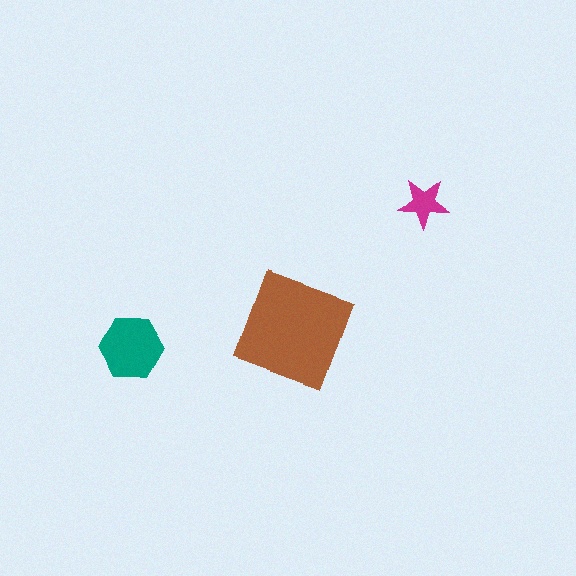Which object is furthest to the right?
The magenta star is rightmost.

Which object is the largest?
The brown square.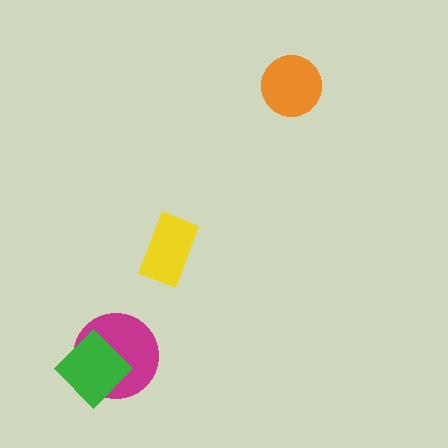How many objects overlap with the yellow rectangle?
0 objects overlap with the yellow rectangle.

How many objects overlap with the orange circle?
0 objects overlap with the orange circle.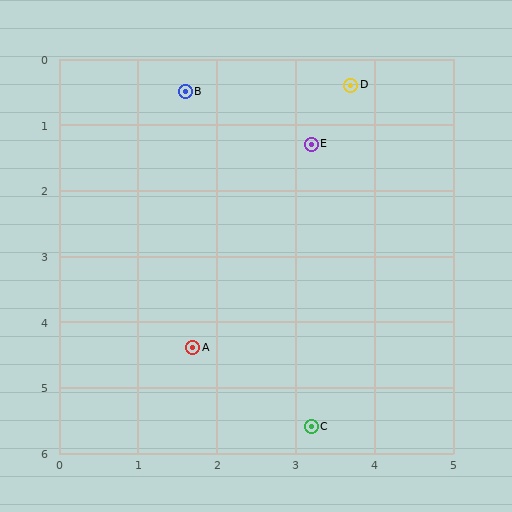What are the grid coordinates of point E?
Point E is at approximately (3.2, 1.3).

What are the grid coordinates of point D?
Point D is at approximately (3.7, 0.4).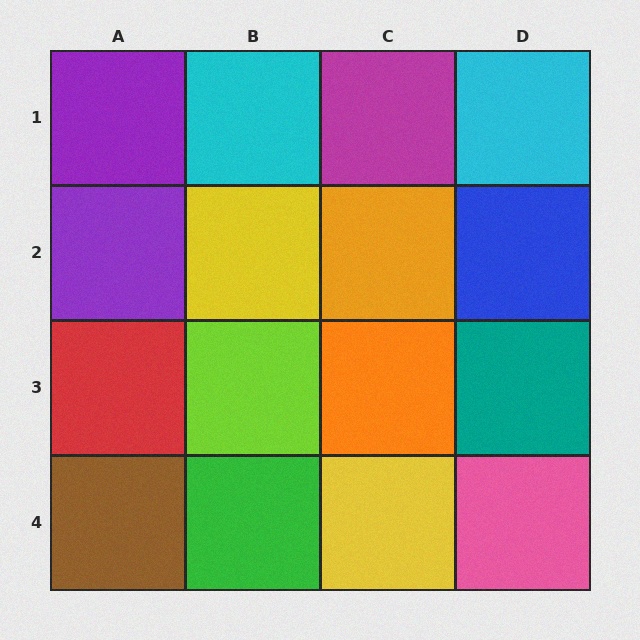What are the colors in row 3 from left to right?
Red, lime, orange, teal.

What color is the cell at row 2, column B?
Yellow.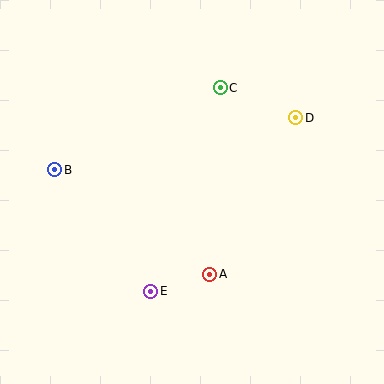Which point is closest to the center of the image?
Point A at (210, 274) is closest to the center.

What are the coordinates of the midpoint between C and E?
The midpoint between C and E is at (186, 189).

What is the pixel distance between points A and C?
The distance between A and C is 187 pixels.